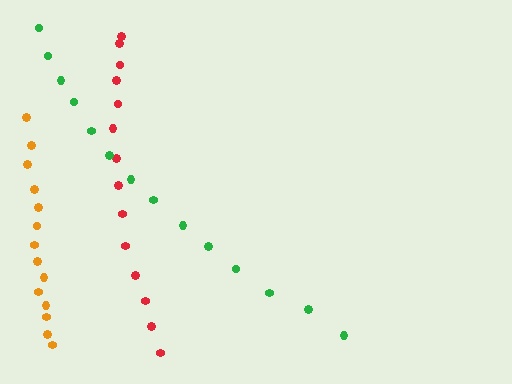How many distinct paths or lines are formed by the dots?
There are 3 distinct paths.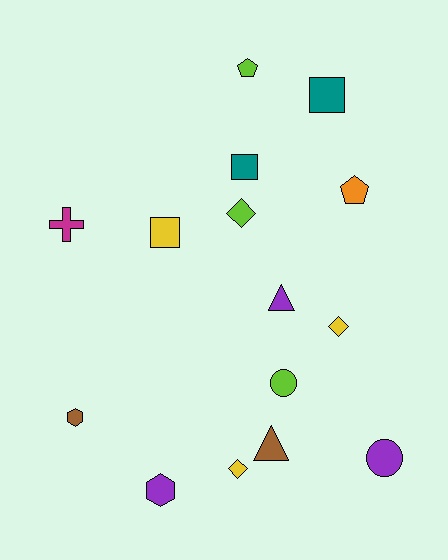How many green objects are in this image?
There are no green objects.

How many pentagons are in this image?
There are 2 pentagons.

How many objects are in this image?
There are 15 objects.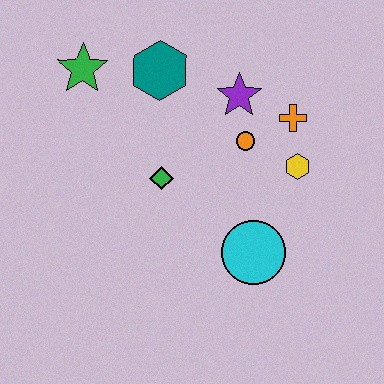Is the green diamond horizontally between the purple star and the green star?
Yes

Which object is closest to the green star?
The teal hexagon is closest to the green star.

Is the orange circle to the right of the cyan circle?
No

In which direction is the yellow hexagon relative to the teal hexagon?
The yellow hexagon is to the right of the teal hexagon.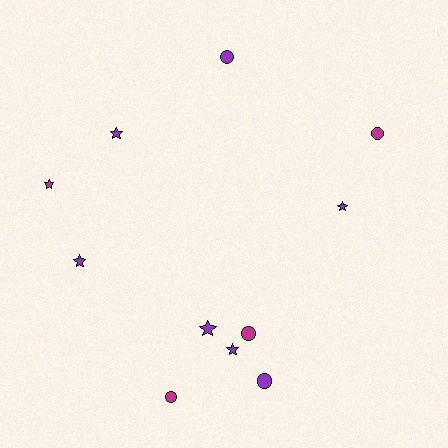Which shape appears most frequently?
Star, with 6 objects.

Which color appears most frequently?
Purple, with 7 objects.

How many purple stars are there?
There are 5 purple stars.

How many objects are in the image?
There are 11 objects.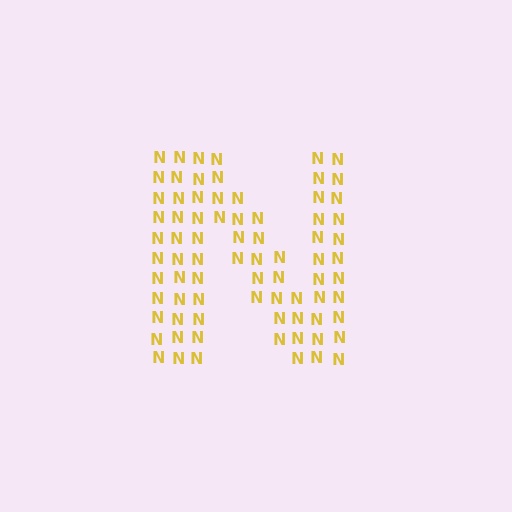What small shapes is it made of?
It is made of small letter N's.